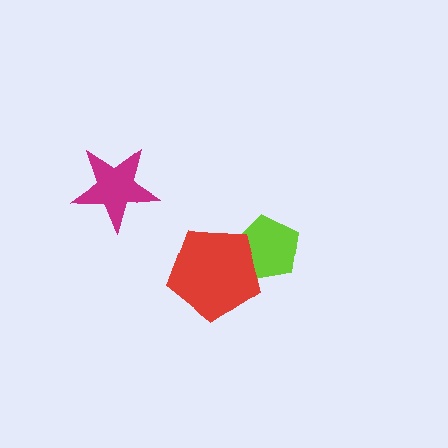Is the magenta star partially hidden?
No, no other shape covers it.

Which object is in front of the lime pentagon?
The red pentagon is in front of the lime pentagon.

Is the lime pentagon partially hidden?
Yes, it is partially covered by another shape.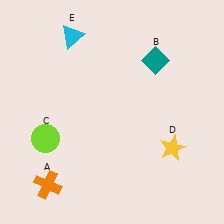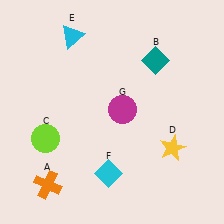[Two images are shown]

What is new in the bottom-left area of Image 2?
A cyan diamond (F) was added in the bottom-left area of Image 2.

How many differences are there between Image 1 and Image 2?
There are 2 differences between the two images.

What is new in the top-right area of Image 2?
A magenta circle (G) was added in the top-right area of Image 2.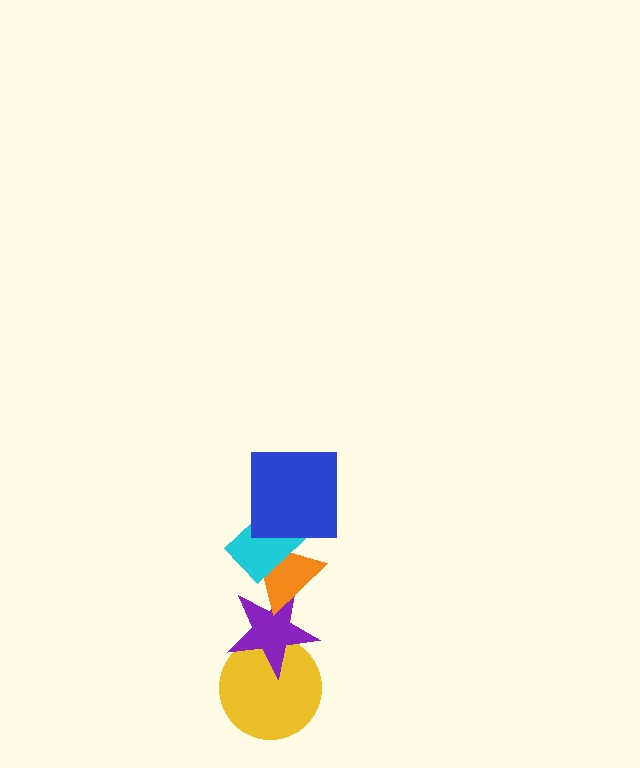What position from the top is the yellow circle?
The yellow circle is 5th from the top.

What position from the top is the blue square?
The blue square is 1st from the top.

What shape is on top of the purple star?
The orange triangle is on top of the purple star.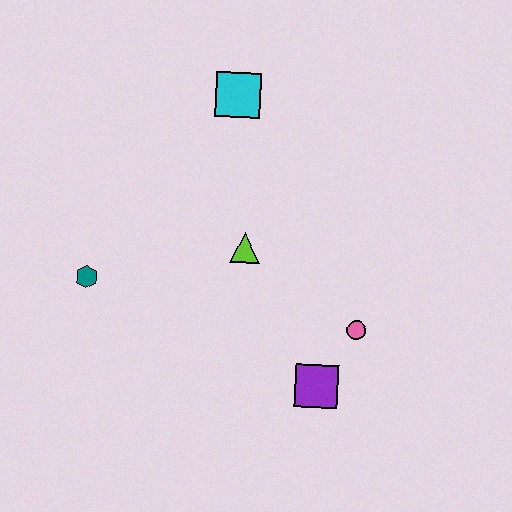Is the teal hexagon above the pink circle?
Yes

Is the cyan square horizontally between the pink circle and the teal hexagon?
Yes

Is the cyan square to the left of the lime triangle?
Yes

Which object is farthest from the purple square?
The cyan square is farthest from the purple square.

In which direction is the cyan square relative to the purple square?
The cyan square is above the purple square.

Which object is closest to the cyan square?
The lime triangle is closest to the cyan square.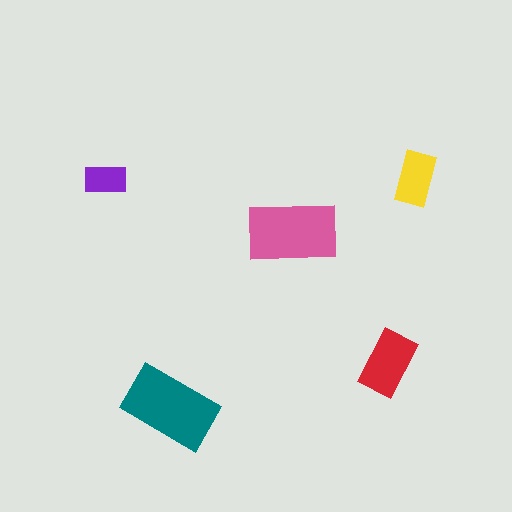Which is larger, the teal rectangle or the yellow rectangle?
The teal one.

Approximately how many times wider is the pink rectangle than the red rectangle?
About 1.5 times wider.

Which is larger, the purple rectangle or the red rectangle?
The red one.